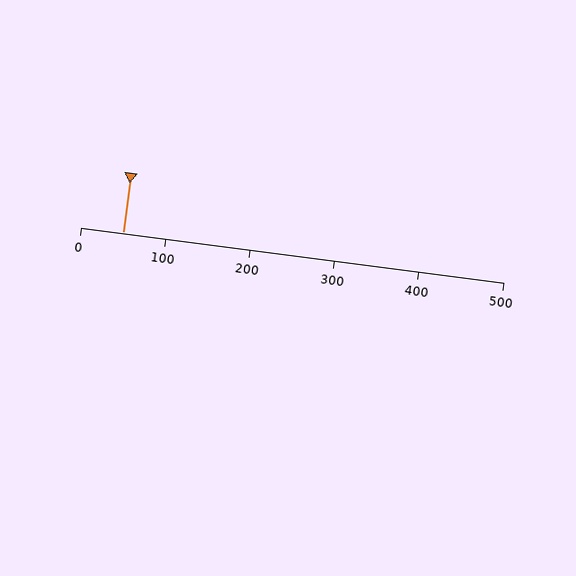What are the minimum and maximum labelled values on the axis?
The axis runs from 0 to 500.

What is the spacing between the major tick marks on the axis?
The major ticks are spaced 100 apart.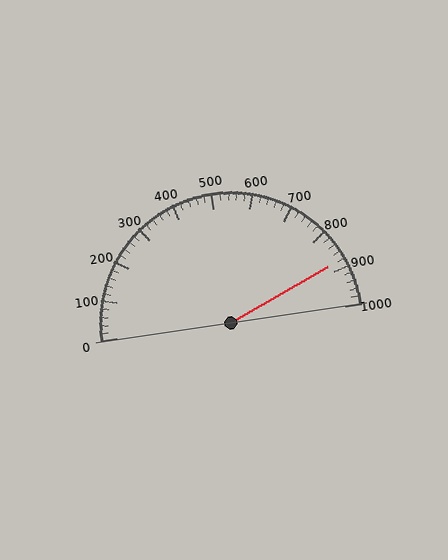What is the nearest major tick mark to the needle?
The nearest major tick mark is 900.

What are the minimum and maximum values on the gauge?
The gauge ranges from 0 to 1000.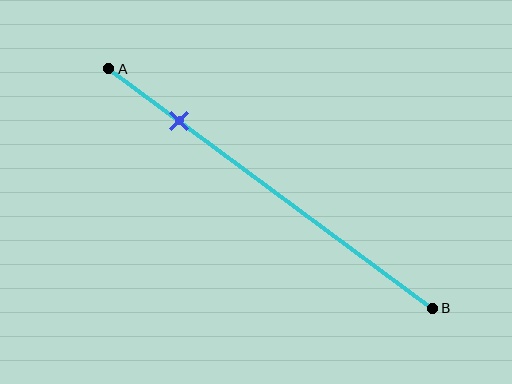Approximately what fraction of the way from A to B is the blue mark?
The blue mark is approximately 20% of the way from A to B.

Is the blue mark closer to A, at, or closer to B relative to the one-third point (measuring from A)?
The blue mark is closer to point A than the one-third point of segment AB.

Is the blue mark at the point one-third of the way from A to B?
No, the mark is at about 20% from A, not at the 33% one-third point.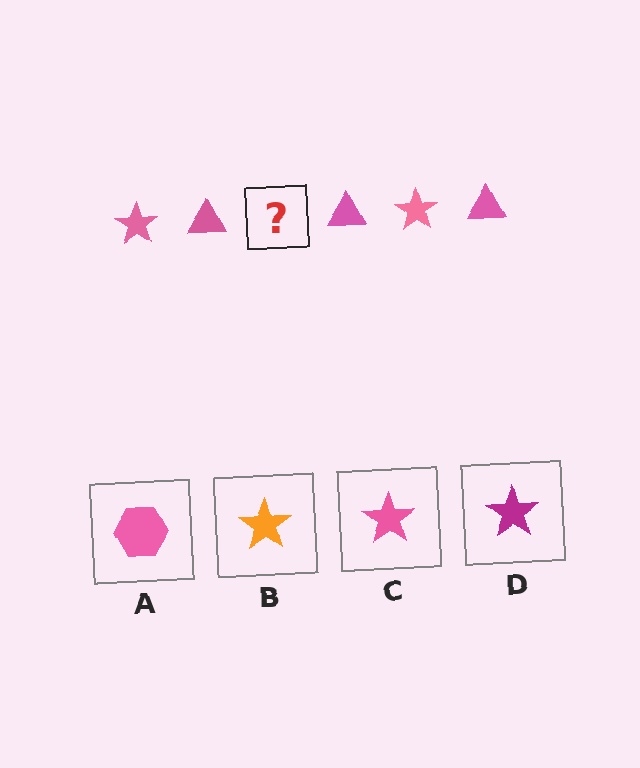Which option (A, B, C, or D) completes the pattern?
C.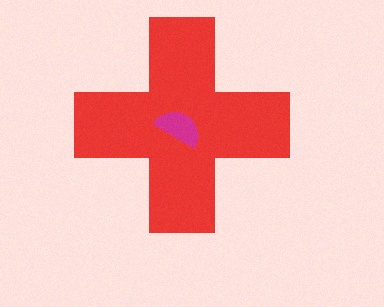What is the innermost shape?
The magenta semicircle.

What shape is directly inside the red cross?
The magenta semicircle.